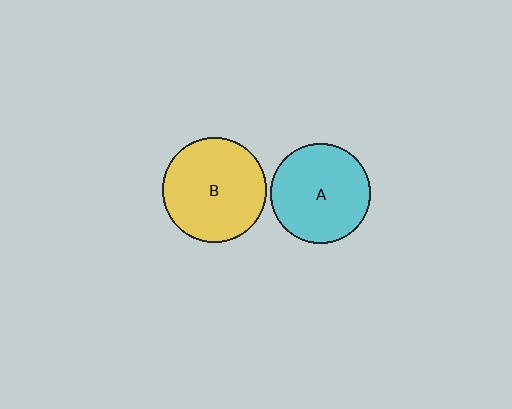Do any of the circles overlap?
No, none of the circles overlap.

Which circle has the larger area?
Circle B (yellow).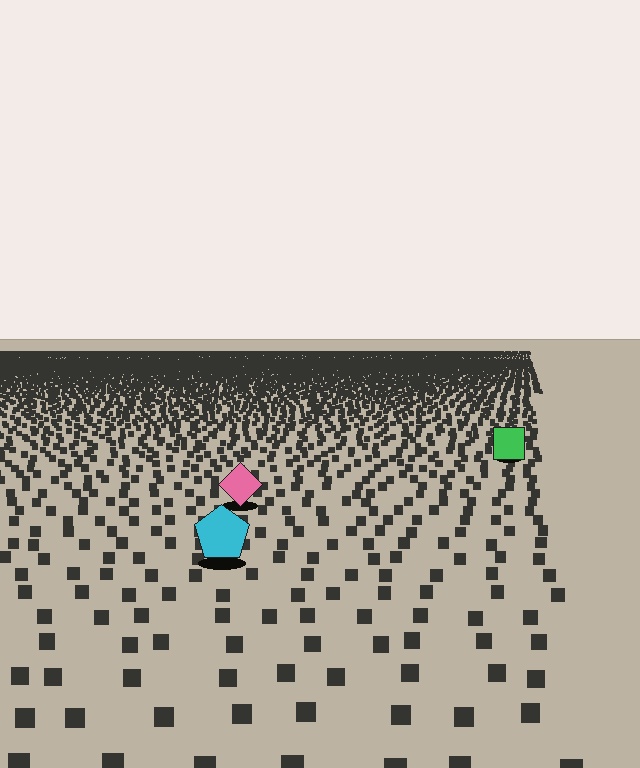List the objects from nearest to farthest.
From nearest to farthest: the cyan pentagon, the pink diamond, the green square.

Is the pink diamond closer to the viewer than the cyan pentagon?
No. The cyan pentagon is closer — you can tell from the texture gradient: the ground texture is coarser near it.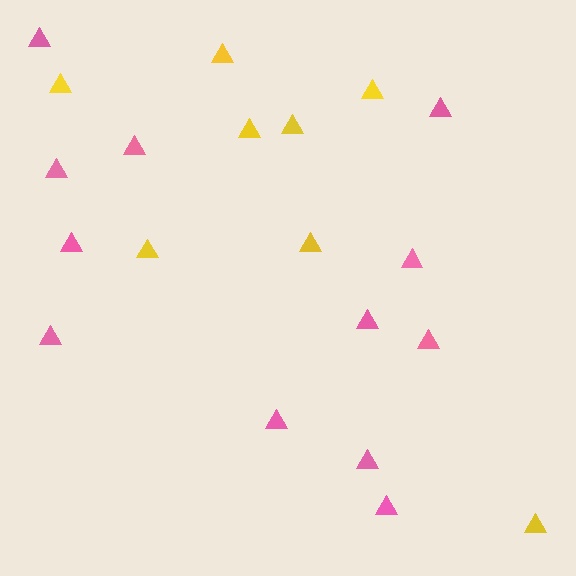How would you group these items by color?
There are 2 groups: one group of pink triangles (12) and one group of yellow triangles (8).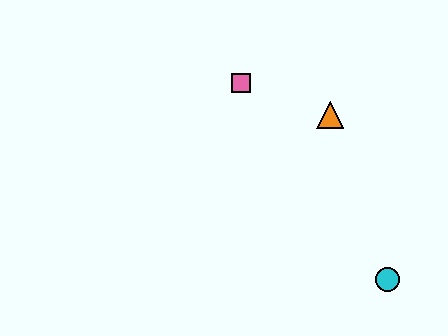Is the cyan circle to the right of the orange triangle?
Yes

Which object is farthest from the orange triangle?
The cyan circle is farthest from the orange triangle.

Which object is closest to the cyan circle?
The orange triangle is closest to the cyan circle.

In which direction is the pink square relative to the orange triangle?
The pink square is to the left of the orange triangle.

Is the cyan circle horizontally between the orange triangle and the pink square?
No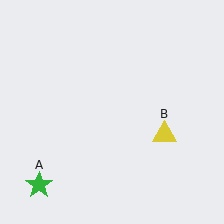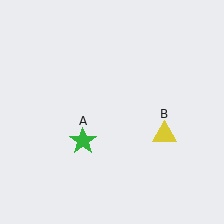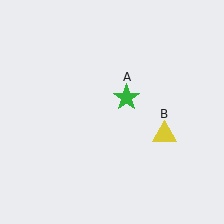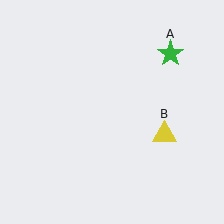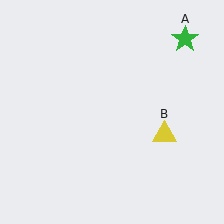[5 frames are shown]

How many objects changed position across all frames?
1 object changed position: green star (object A).